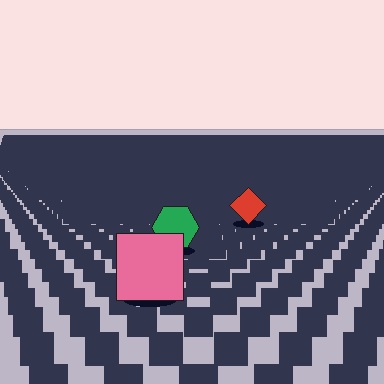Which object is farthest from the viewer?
The red diamond is farthest from the viewer. It appears smaller and the ground texture around it is denser.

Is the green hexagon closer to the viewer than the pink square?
No. The pink square is closer — you can tell from the texture gradient: the ground texture is coarser near it.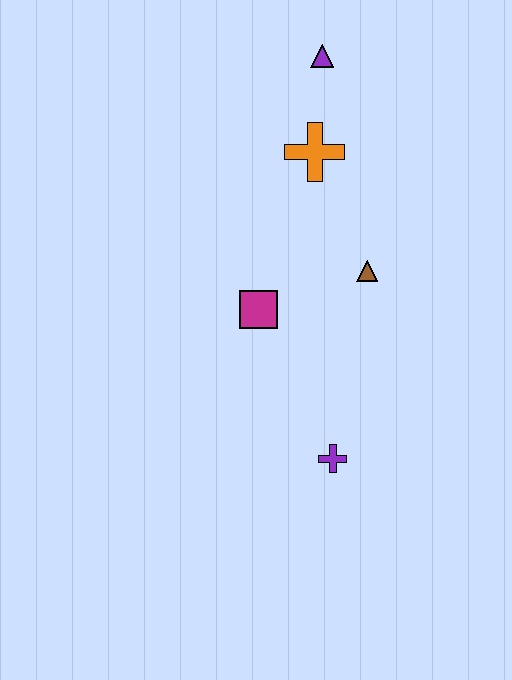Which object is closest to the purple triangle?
The orange cross is closest to the purple triangle.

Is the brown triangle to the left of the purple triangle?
No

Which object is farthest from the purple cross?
The purple triangle is farthest from the purple cross.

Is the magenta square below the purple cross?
No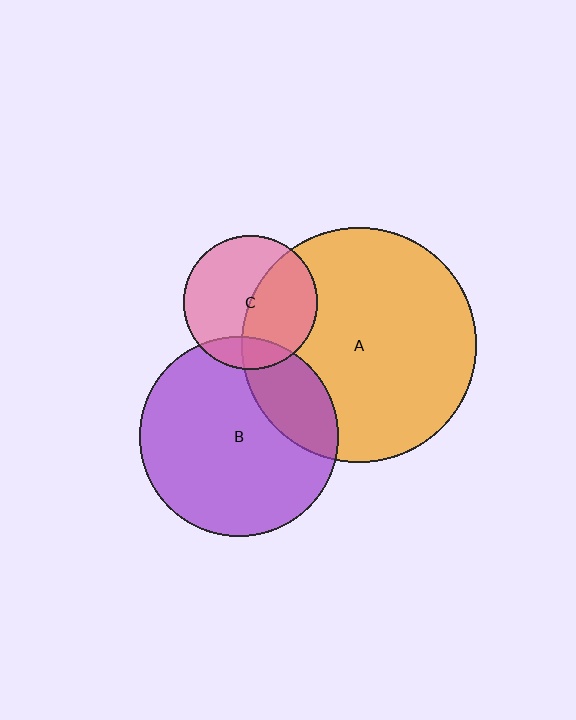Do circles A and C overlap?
Yes.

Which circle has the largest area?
Circle A (orange).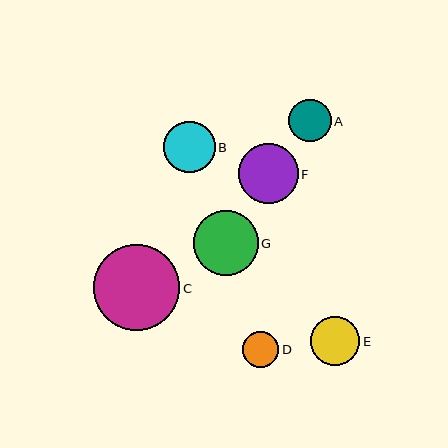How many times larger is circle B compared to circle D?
Circle B is approximately 1.4 times the size of circle D.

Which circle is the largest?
Circle C is the largest with a size of approximately 86 pixels.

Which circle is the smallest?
Circle D is the smallest with a size of approximately 36 pixels.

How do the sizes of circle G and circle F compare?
Circle G and circle F are approximately the same size.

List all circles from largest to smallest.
From largest to smallest: C, G, F, B, E, A, D.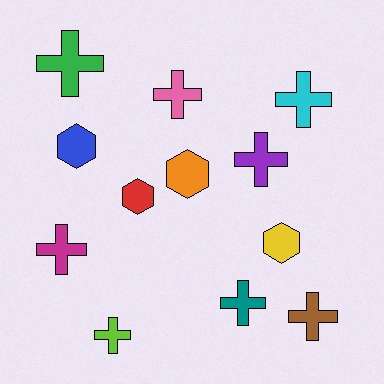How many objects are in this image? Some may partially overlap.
There are 12 objects.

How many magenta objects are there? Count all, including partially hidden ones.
There is 1 magenta object.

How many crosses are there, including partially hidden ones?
There are 8 crosses.